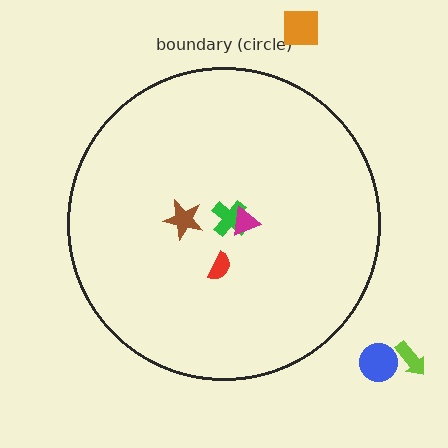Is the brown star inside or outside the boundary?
Inside.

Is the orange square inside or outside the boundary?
Outside.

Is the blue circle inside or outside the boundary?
Outside.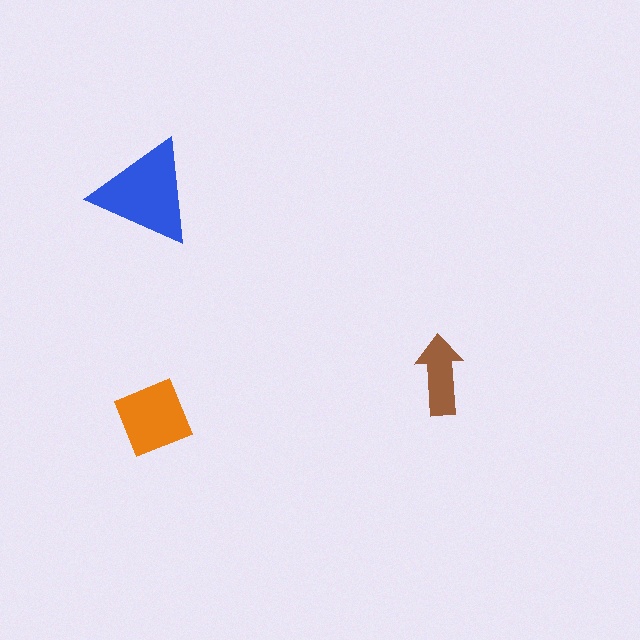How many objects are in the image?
There are 3 objects in the image.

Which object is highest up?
The blue triangle is topmost.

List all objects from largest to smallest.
The blue triangle, the orange square, the brown arrow.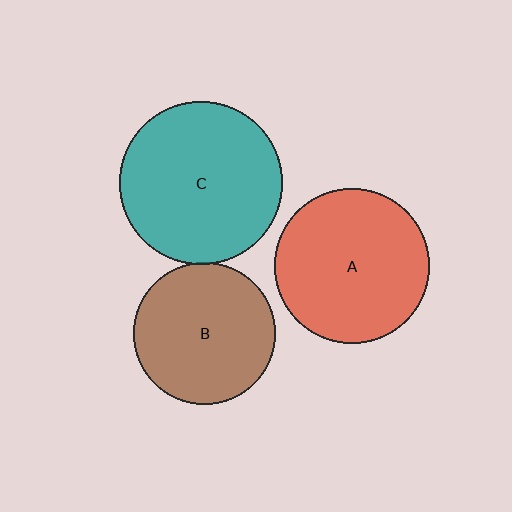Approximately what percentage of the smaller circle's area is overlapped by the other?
Approximately 5%.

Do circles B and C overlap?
Yes.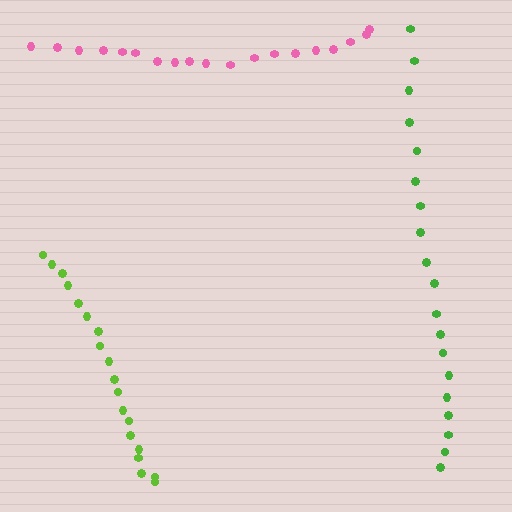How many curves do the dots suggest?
There are 3 distinct paths.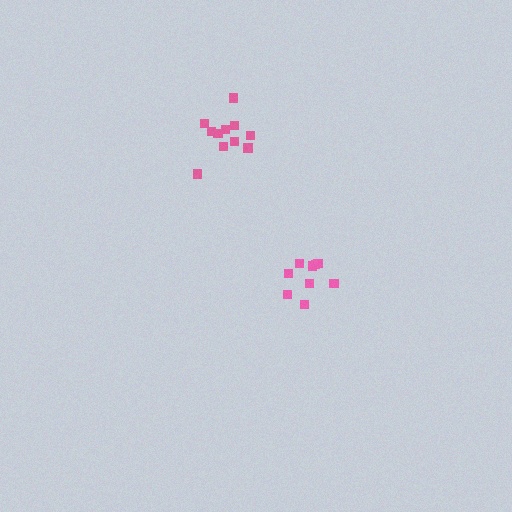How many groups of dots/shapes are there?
There are 2 groups.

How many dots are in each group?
Group 1: 9 dots, Group 2: 11 dots (20 total).